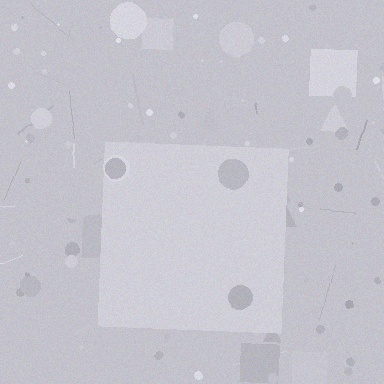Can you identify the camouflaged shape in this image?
The camouflaged shape is a square.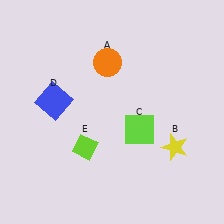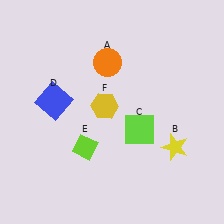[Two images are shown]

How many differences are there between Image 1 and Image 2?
There is 1 difference between the two images.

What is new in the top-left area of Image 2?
A yellow hexagon (F) was added in the top-left area of Image 2.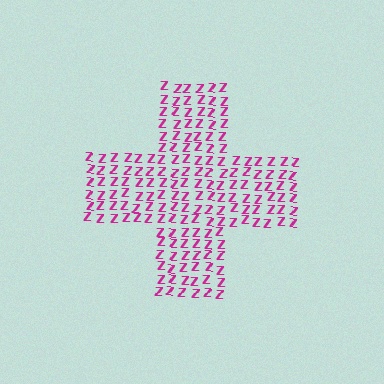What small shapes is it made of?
It is made of small letter Z's.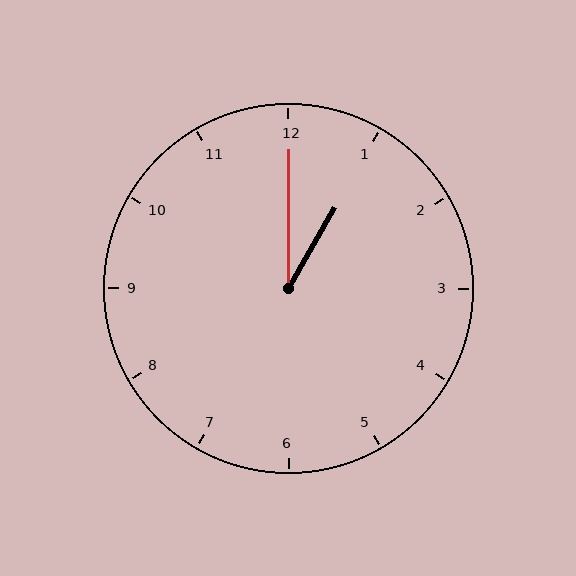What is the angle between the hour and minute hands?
Approximately 30 degrees.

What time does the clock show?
1:00.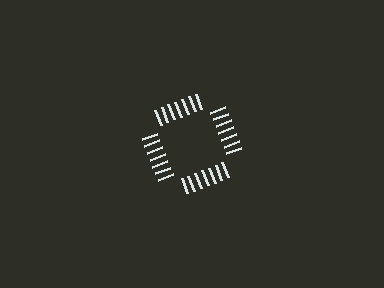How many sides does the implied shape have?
4 sides — the line-ends trace a square.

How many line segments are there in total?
28 — 7 along each of the 4 edges.